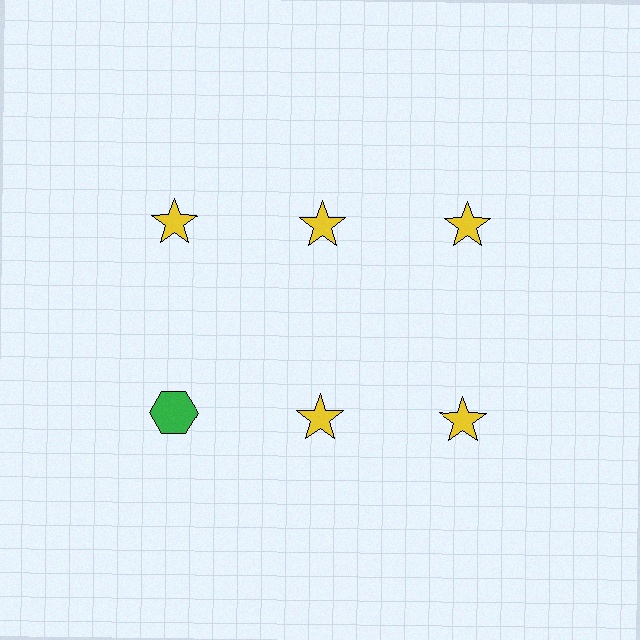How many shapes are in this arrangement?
There are 6 shapes arranged in a grid pattern.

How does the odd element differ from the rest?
It differs in both color (green instead of yellow) and shape (hexagon instead of star).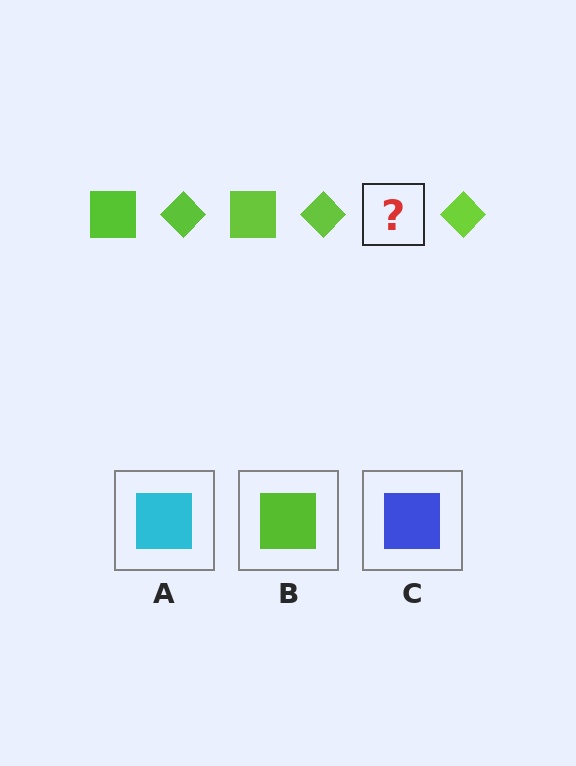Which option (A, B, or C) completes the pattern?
B.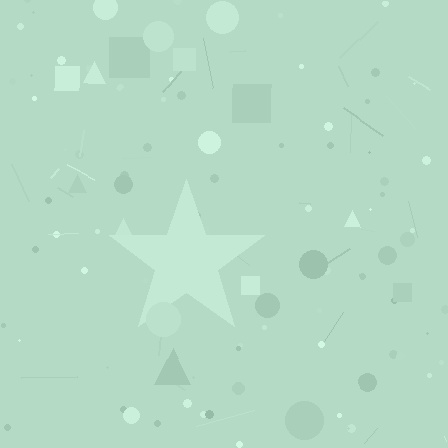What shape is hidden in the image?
A star is hidden in the image.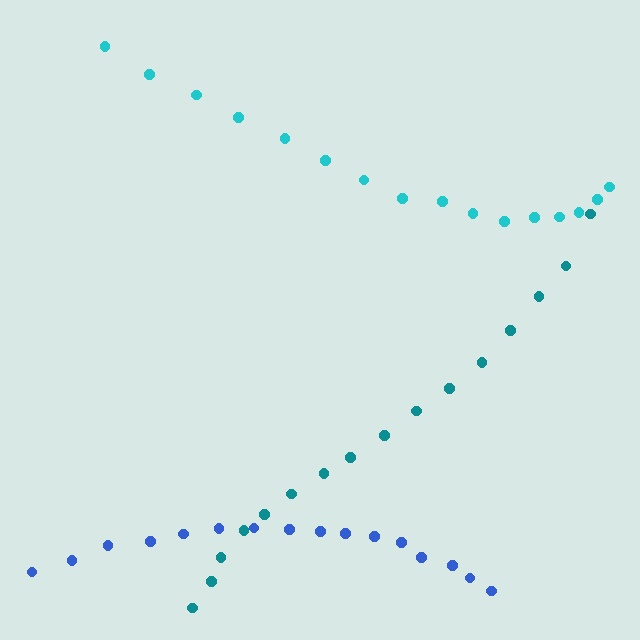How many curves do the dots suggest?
There are 3 distinct paths.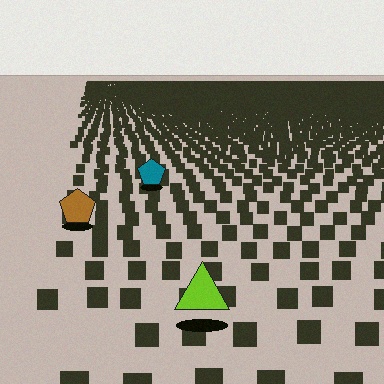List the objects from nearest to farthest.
From nearest to farthest: the lime triangle, the brown pentagon, the teal pentagon.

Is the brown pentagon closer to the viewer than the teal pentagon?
Yes. The brown pentagon is closer — you can tell from the texture gradient: the ground texture is coarser near it.